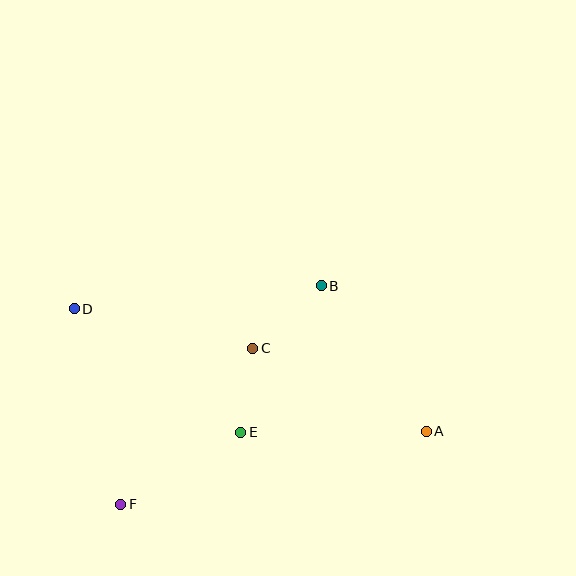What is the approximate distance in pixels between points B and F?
The distance between B and F is approximately 296 pixels.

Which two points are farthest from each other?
Points A and D are farthest from each other.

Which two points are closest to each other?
Points C and E are closest to each other.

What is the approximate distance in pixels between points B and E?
The distance between B and E is approximately 167 pixels.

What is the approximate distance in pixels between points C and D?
The distance between C and D is approximately 183 pixels.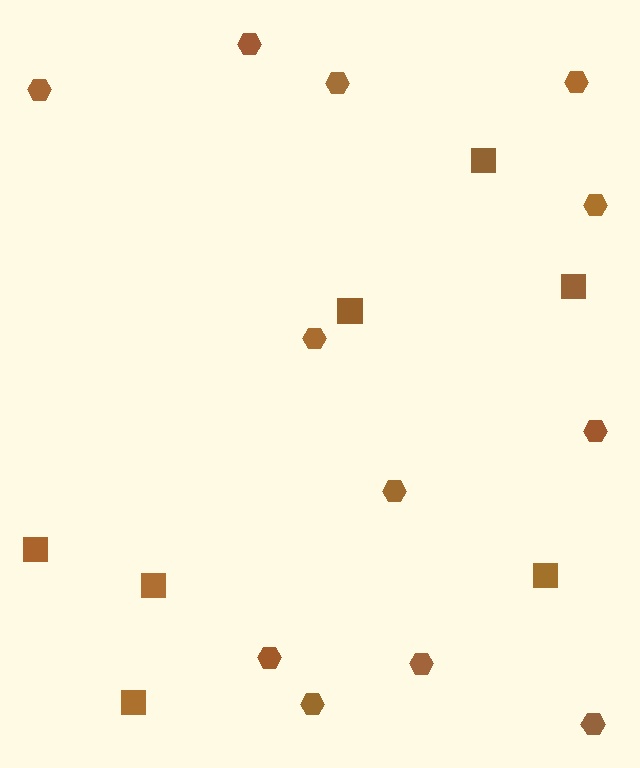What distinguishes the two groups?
There are 2 groups: one group of squares (7) and one group of hexagons (12).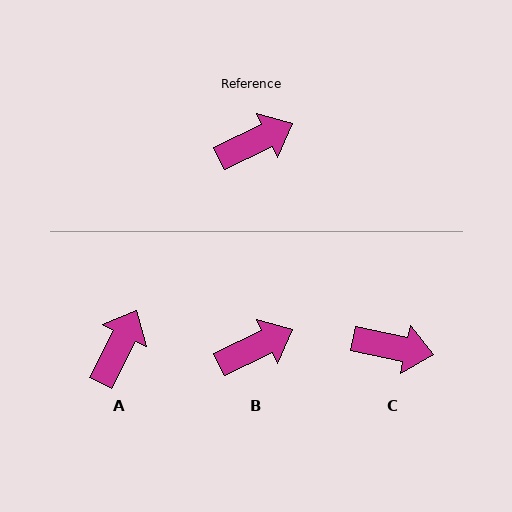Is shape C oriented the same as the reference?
No, it is off by about 37 degrees.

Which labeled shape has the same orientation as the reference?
B.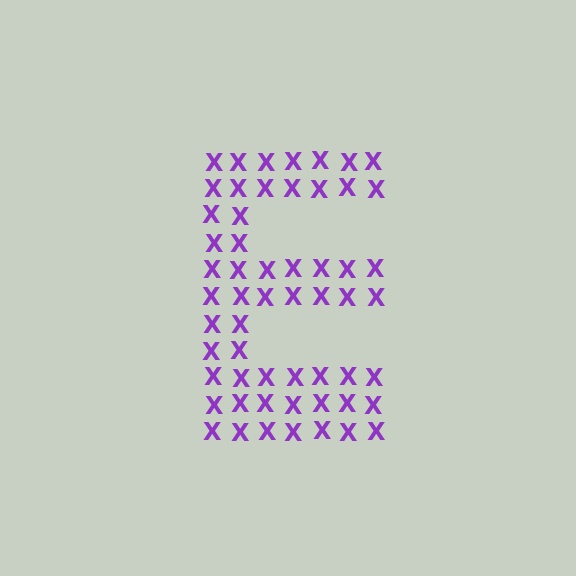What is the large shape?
The large shape is the letter E.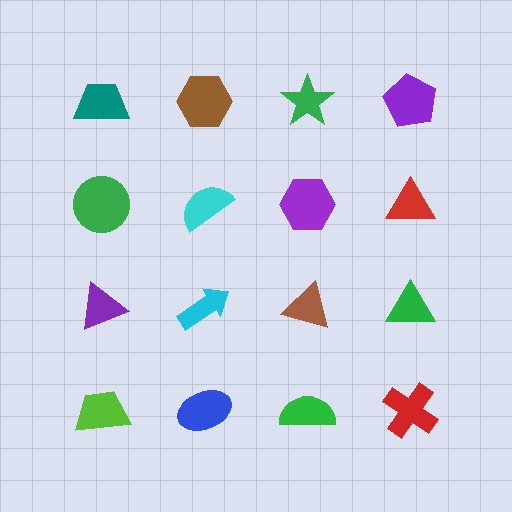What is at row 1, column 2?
A brown hexagon.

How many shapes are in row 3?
4 shapes.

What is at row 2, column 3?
A purple hexagon.